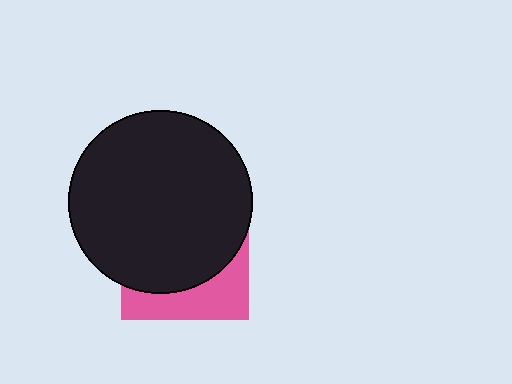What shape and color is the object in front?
The object in front is a black circle.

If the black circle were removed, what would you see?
You would see the complete pink square.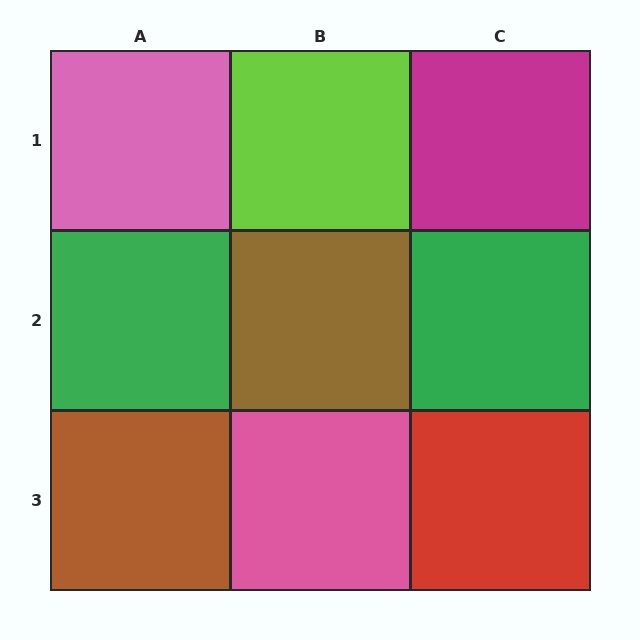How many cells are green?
2 cells are green.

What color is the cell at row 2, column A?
Green.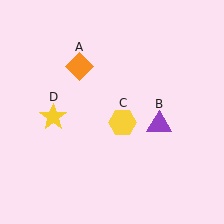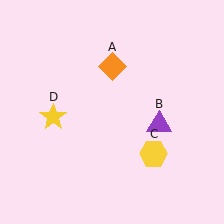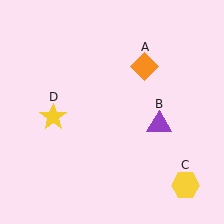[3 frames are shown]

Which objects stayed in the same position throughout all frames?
Purple triangle (object B) and yellow star (object D) remained stationary.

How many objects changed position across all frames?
2 objects changed position: orange diamond (object A), yellow hexagon (object C).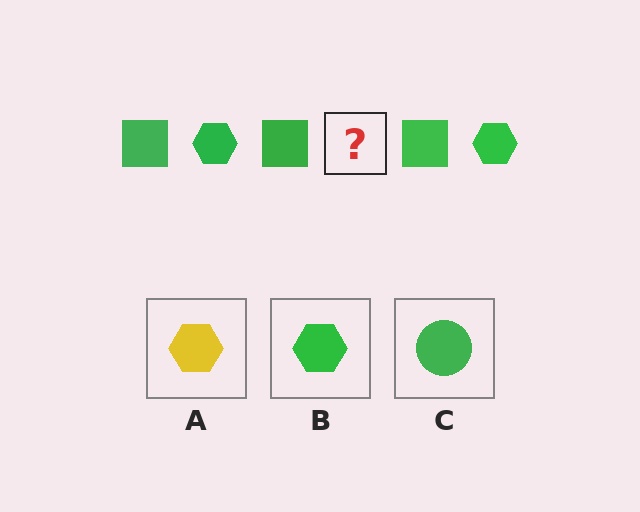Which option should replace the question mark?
Option B.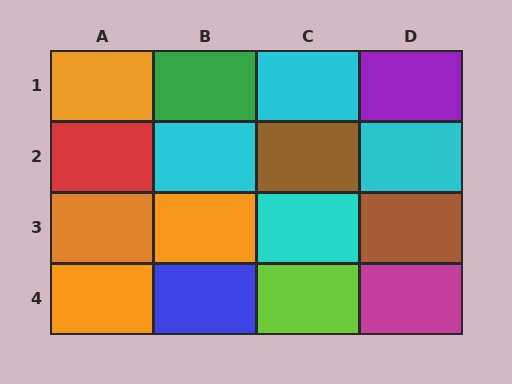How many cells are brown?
2 cells are brown.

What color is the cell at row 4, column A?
Orange.